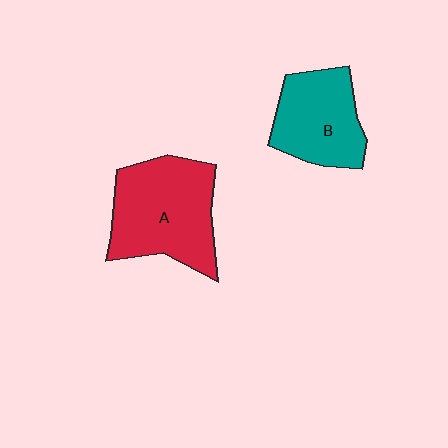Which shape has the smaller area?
Shape B (teal).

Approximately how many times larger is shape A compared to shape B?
Approximately 1.3 times.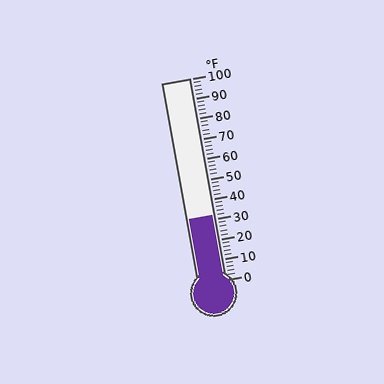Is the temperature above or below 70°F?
The temperature is below 70°F.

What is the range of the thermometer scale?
The thermometer scale ranges from 0°F to 100°F.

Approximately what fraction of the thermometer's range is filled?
The thermometer is filled to approximately 30% of its range.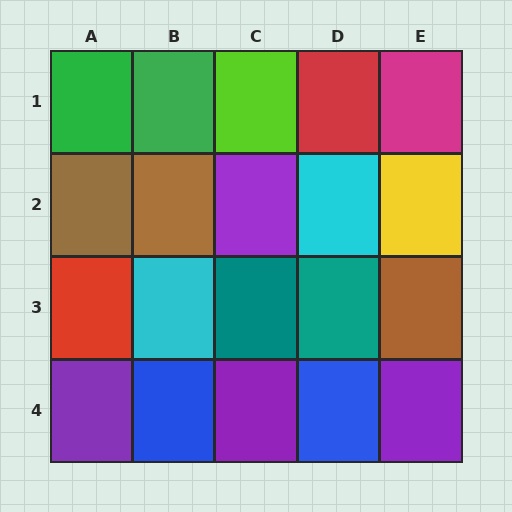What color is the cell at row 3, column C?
Teal.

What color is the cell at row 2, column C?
Purple.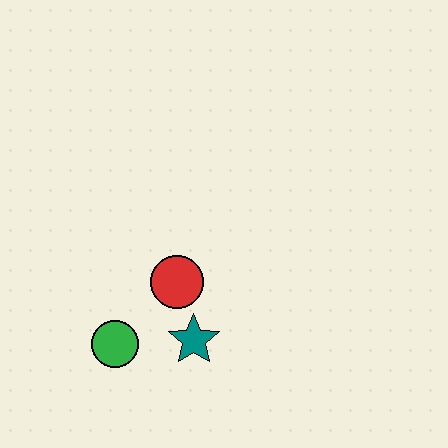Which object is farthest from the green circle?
The red circle is farthest from the green circle.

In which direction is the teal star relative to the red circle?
The teal star is below the red circle.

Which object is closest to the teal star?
The red circle is closest to the teal star.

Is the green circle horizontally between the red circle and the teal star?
No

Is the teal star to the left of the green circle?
No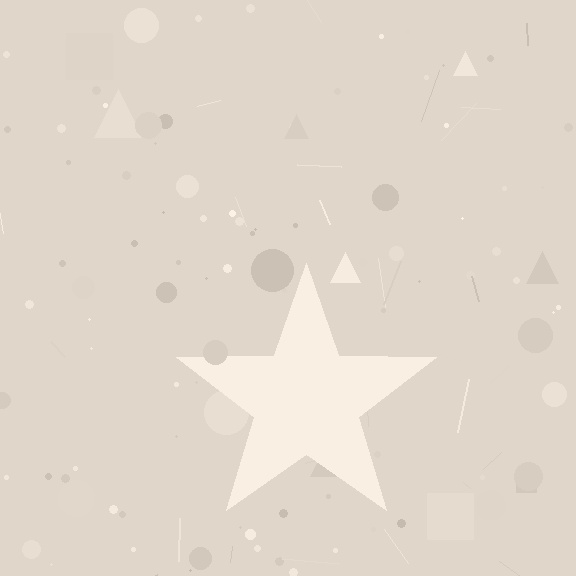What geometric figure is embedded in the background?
A star is embedded in the background.